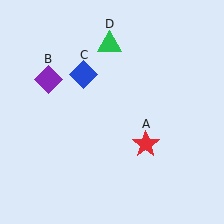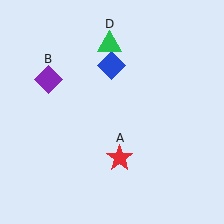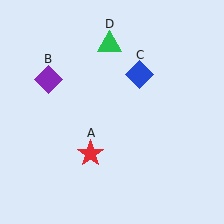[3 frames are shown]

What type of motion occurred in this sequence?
The red star (object A), blue diamond (object C) rotated clockwise around the center of the scene.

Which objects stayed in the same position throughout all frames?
Purple diamond (object B) and green triangle (object D) remained stationary.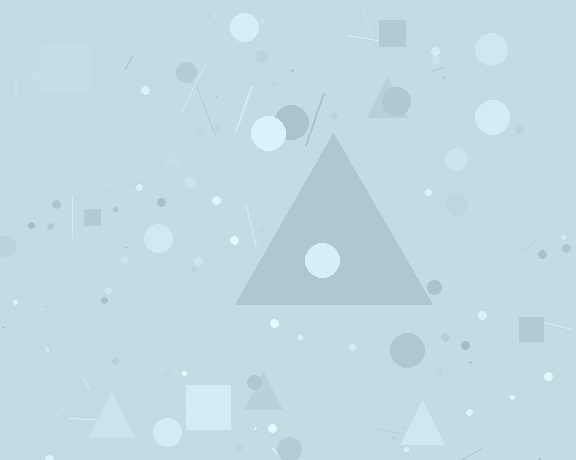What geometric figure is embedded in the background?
A triangle is embedded in the background.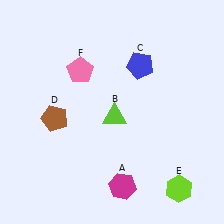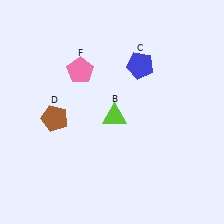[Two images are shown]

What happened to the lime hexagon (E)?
The lime hexagon (E) was removed in Image 2. It was in the bottom-right area of Image 1.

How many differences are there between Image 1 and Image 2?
There are 2 differences between the two images.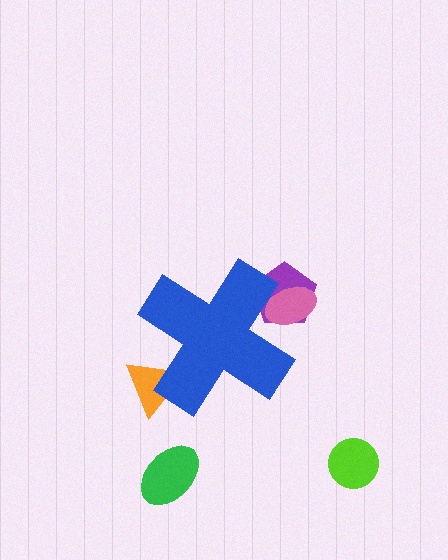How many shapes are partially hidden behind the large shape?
3 shapes are partially hidden.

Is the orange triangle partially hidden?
Yes, the orange triangle is partially hidden behind the blue cross.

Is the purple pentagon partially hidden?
Yes, the purple pentagon is partially hidden behind the blue cross.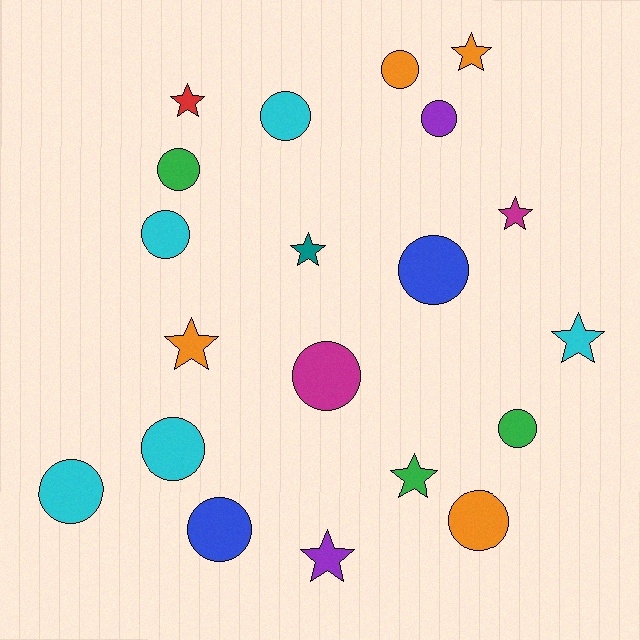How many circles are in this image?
There are 12 circles.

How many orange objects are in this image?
There are 4 orange objects.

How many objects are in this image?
There are 20 objects.